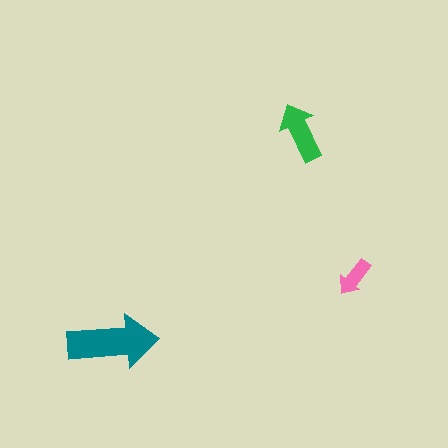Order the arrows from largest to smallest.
the teal one, the green one, the pink one.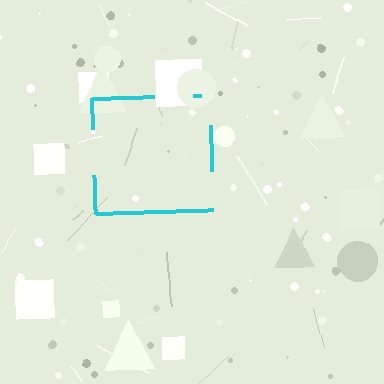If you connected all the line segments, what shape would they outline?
They would outline a square.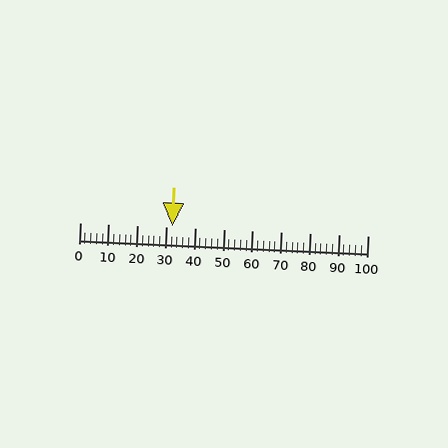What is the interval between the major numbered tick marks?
The major tick marks are spaced 10 units apart.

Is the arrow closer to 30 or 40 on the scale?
The arrow is closer to 30.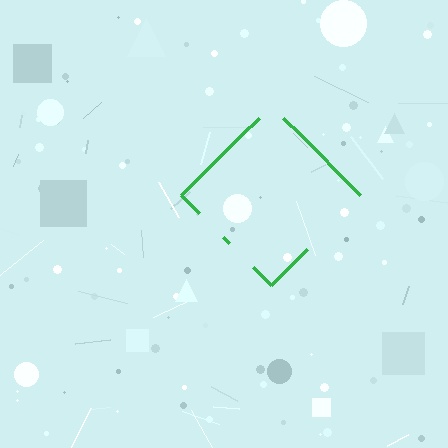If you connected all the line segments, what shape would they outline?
They would outline a diamond.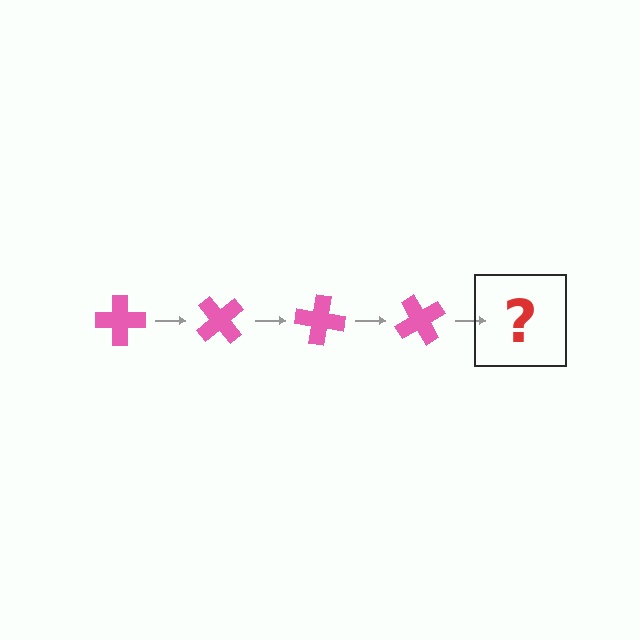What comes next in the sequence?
The next element should be a pink cross rotated 200 degrees.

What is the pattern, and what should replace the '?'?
The pattern is that the cross rotates 50 degrees each step. The '?' should be a pink cross rotated 200 degrees.